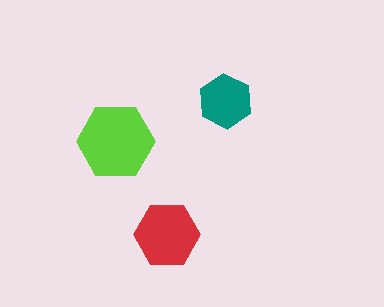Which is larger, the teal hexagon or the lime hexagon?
The lime one.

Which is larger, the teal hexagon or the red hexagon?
The red one.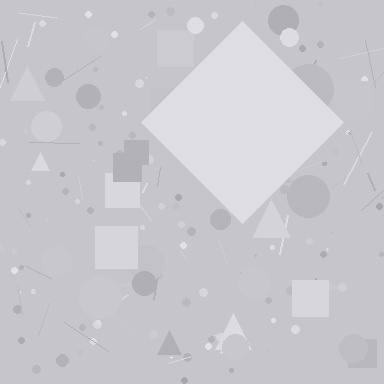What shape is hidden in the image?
A diamond is hidden in the image.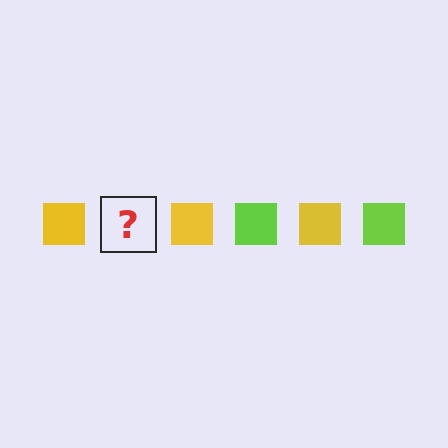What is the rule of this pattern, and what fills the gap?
The rule is that the pattern cycles through yellow, lime squares. The gap should be filled with a lime square.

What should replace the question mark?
The question mark should be replaced with a lime square.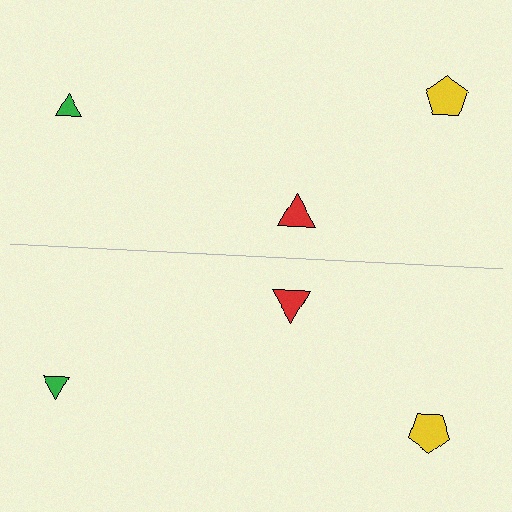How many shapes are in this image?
There are 6 shapes in this image.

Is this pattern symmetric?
Yes, this pattern has bilateral (reflection) symmetry.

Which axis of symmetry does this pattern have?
The pattern has a horizontal axis of symmetry running through the center of the image.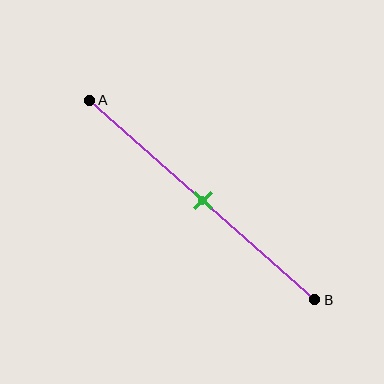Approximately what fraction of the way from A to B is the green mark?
The green mark is approximately 50% of the way from A to B.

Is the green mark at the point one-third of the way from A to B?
No, the mark is at about 50% from A, not at the 33% one-third point.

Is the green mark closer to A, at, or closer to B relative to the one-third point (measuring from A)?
The green mark is closer to point B than the one-third point of segment AB.